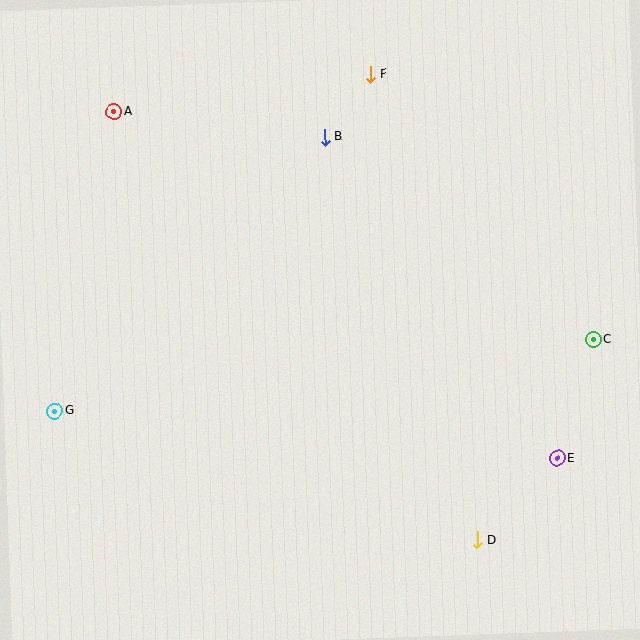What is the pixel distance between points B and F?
The distance between B and F is 78 pixels.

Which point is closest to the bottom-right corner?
Point D is closest to the bottom-right corner.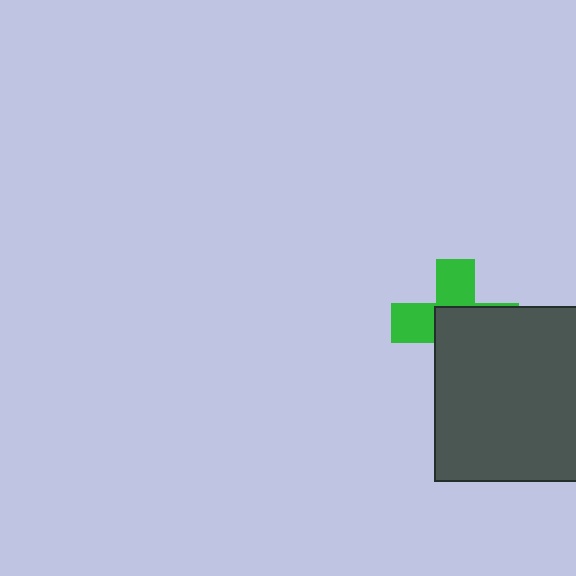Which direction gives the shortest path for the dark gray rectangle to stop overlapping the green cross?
Moving toward the lower-right gives the shortest separation.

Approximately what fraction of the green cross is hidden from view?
Roughly 58% of the green cross is hidden behind the dark gray rectangle.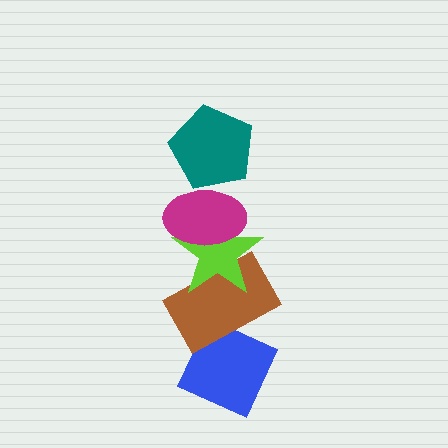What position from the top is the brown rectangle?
The brown rectangle is 4th from the top.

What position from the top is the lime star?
The lime star is 3rd from the top.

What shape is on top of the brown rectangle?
The lime star is on top of the brown rectangle.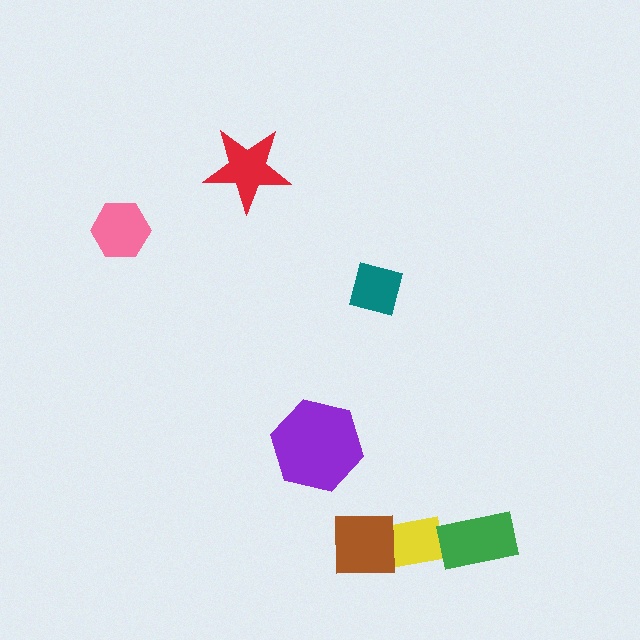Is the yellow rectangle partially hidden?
Yes, it is partially covered by another shape.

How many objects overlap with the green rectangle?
0 objects overlap with the green rectangle.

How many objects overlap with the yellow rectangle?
1 object overlaps with the yellow rectangle.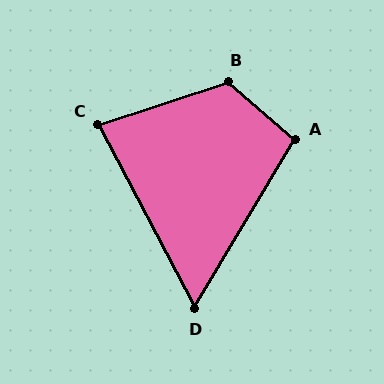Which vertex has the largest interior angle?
B, at approximately 121 degrees.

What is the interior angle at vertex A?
Approximately 100 degrees (obtuse).